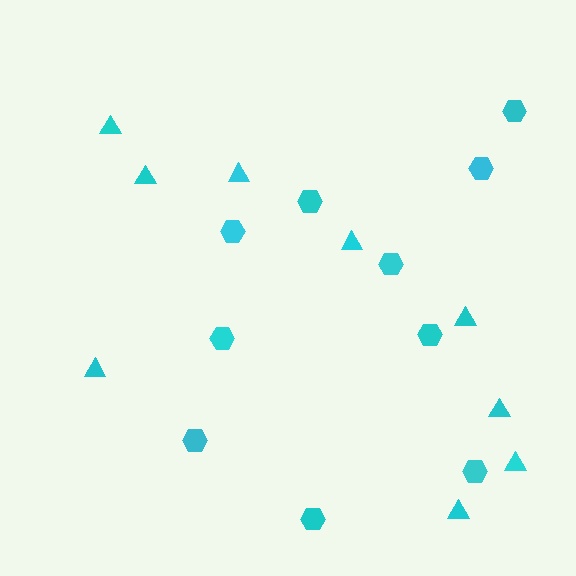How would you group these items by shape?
There are 2 groups: one group of hexagons (10) and one group of triangles (9).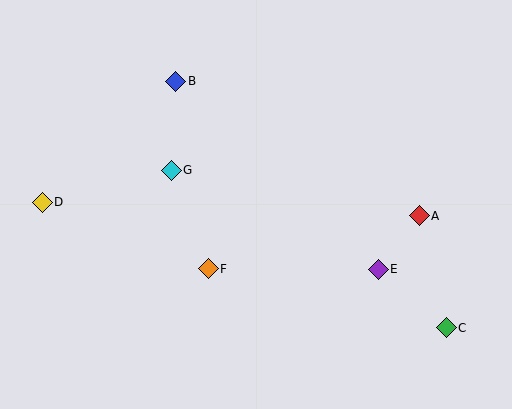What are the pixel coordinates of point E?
Point E is at (378, 269).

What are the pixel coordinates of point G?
Point G is at (171, 170).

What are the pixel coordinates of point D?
Point D is at (42, 202).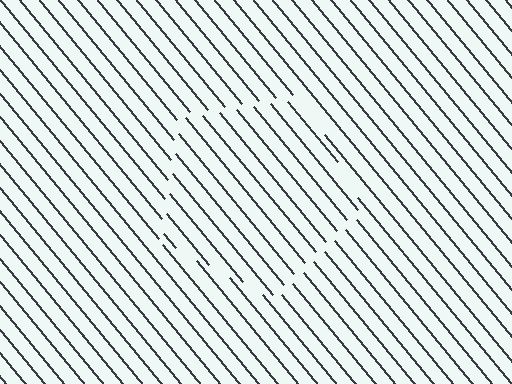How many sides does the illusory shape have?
5 sides — the line-ends trace a pentagon.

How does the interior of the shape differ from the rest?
The interior of the shape contains the same grating, shifted by half a period — the contour is defined by the phase discontinuity where line-ends from the inner and outer gratings abut.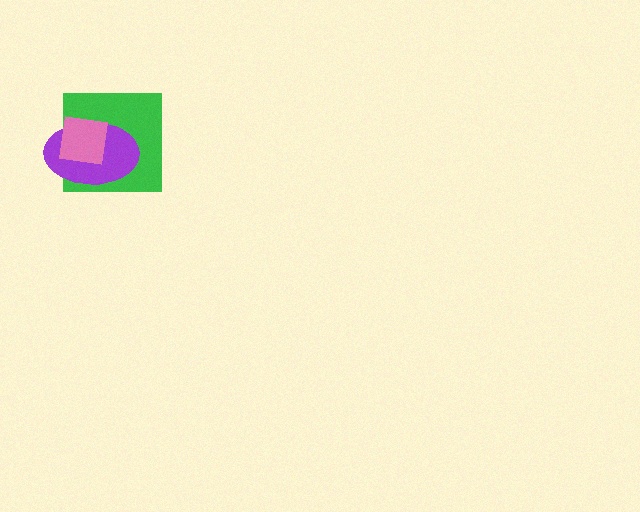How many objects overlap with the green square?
2 objects overlap with the green square.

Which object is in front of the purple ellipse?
The pink square is in front of the purple ellipse.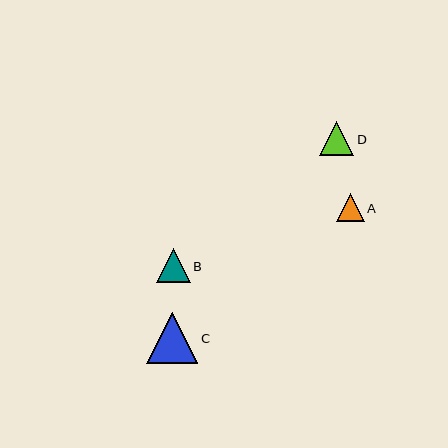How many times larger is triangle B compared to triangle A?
Triangle B is approximately 1.2 times the size of triangle A.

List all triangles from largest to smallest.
From largest to smallest: C, D, B, A.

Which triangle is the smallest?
Triangle A is the smallest with a size of approximately 27 pixels.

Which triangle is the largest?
Triangle C is the largest with a size of approximately 51 pixels.